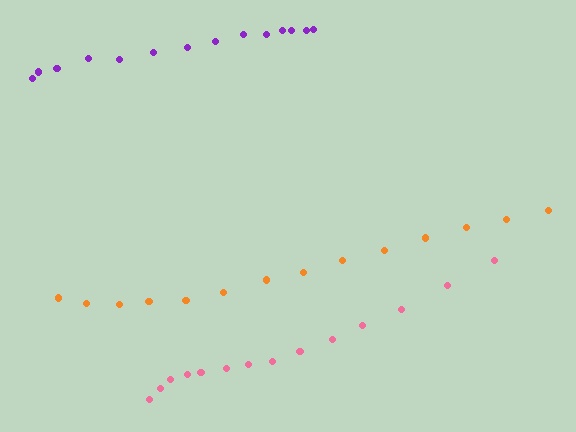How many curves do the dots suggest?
There are 3 distinct paths.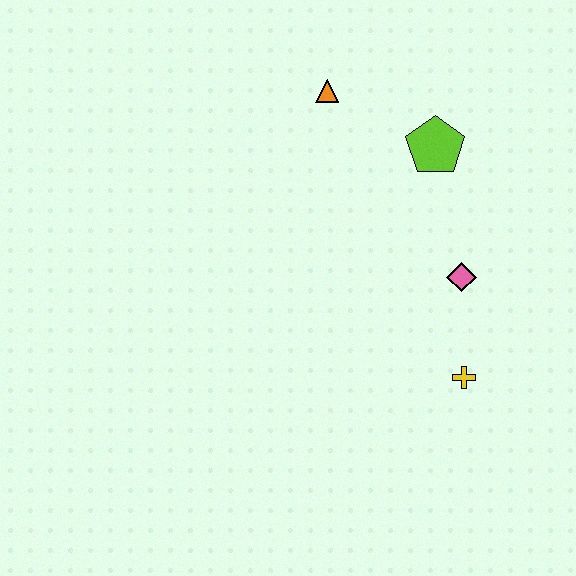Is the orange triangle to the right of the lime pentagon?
No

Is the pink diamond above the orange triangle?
No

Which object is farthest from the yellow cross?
The orange triangle is farthest from the yellow cross.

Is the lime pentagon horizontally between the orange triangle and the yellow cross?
Yes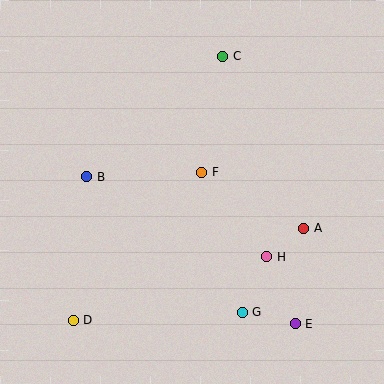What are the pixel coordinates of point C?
Point C is at (223, 56).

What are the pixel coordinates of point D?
Point D is at (73, 320).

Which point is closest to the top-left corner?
Point B is closest to the top-left corner.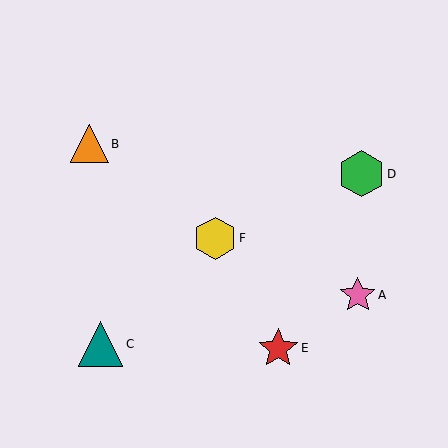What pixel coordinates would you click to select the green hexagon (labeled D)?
Click at (361, 174) to select the green hexagon D.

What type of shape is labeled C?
Shape C is a teal triangle.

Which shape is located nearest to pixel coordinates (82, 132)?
The orange triangle (labeled B) at (89, 144) is nearest to that location.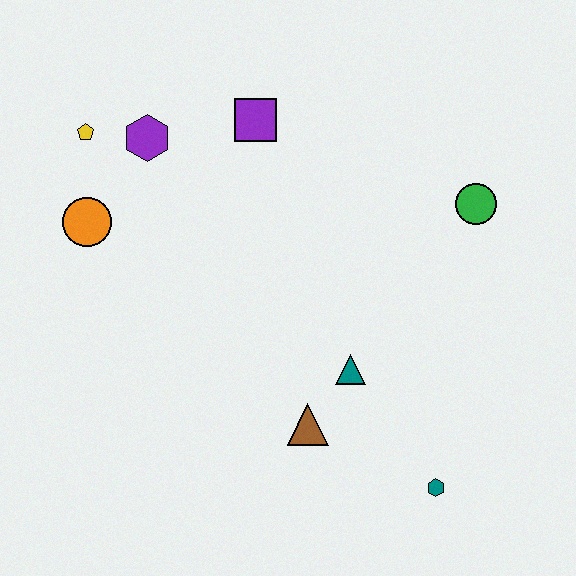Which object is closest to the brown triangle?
The teal triangle is closest to the brown triangle.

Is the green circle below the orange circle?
No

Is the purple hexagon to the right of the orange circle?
Yes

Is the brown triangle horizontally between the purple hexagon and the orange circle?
No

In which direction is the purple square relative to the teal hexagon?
The purple square is above the teal hexagon.